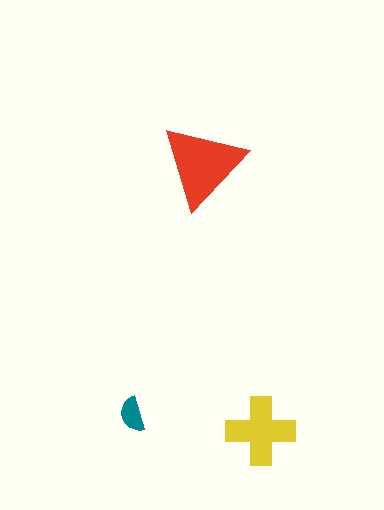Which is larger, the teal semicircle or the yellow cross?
The yellow cross.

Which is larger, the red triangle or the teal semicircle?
The red triangle.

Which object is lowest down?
The yellow cross is bottommost.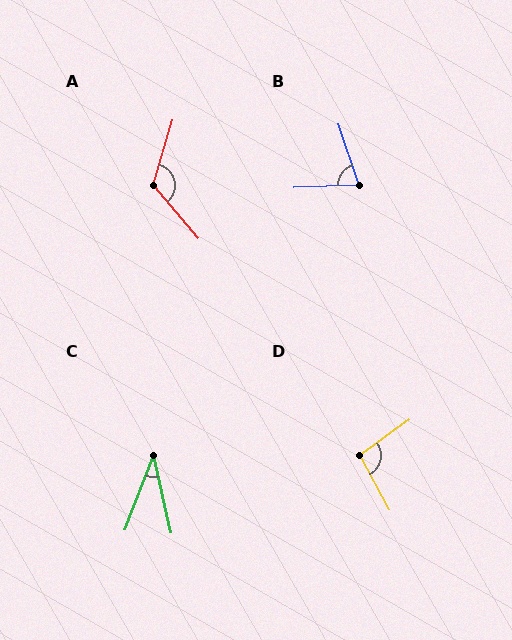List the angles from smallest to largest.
C (34°), B (74°), D (97°), A (123°).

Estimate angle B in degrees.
Approximately 74 degrees.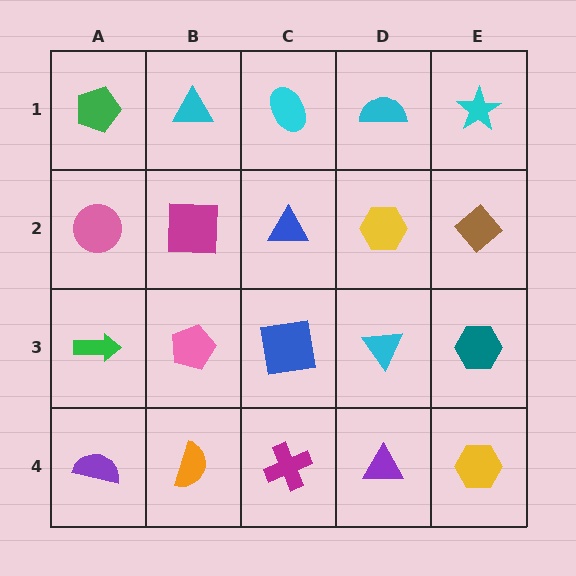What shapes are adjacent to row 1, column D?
A yellow hexagon (row 2, column D), a cyan ellipse (row 1, column C), a cyan star (row 1, column E).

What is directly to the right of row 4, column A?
An orange semicircle.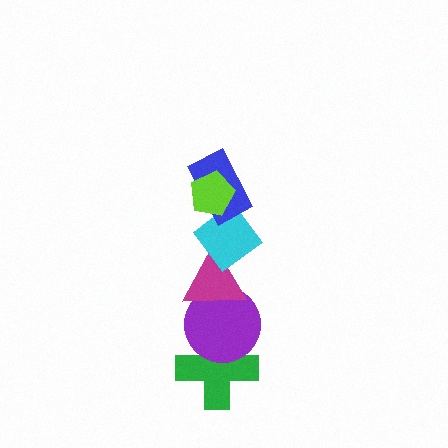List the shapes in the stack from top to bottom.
From top to bottom: the lime pentagon, the blue rectangle, the cyan diamond, the magenta triangle, the purple circle, the green cross.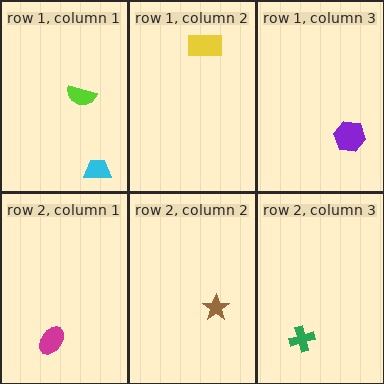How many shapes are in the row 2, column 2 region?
1.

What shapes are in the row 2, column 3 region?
The green cross.